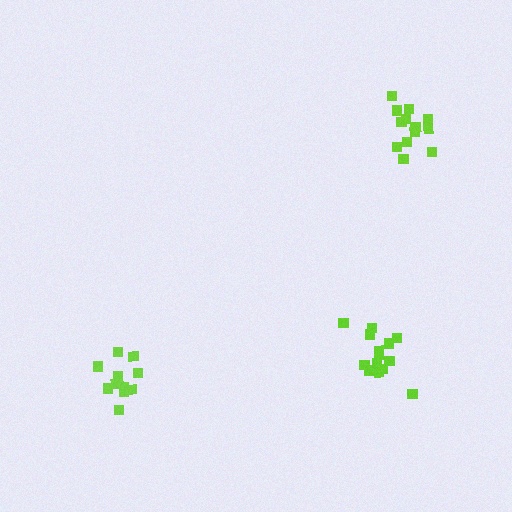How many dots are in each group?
Group 1: 14 dots, Group 2: 12 dots, Group 3: 13 dots (39 total).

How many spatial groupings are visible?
There are 3 spatial groupings.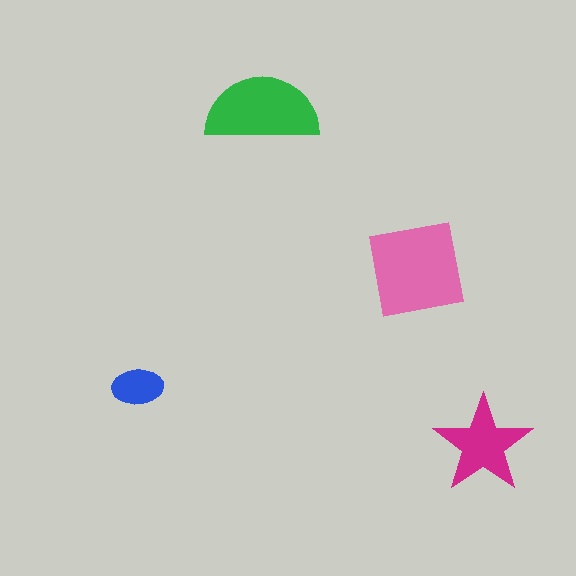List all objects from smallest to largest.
The blue ellipse, the magenta star, the green semicircle, the pink square.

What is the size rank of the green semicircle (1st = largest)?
2nd.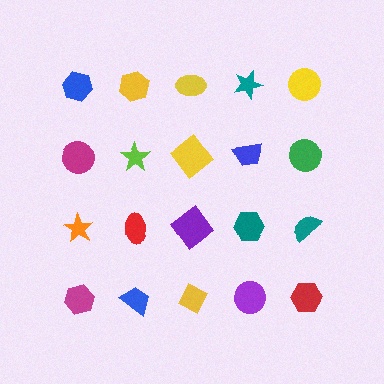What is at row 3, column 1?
An orange star.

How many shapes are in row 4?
5 shapes.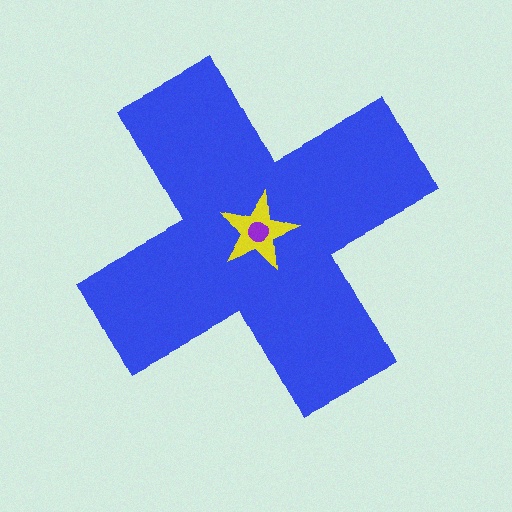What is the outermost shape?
The blue cross.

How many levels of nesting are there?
3.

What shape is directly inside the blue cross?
The yellow star.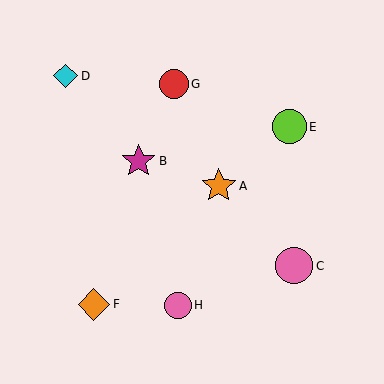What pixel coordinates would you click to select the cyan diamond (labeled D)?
Click at (66, 76) to select the cyan diamond D.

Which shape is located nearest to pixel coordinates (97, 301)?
The orange diamond (labeled F) at (94, 304) is nearest to that location.